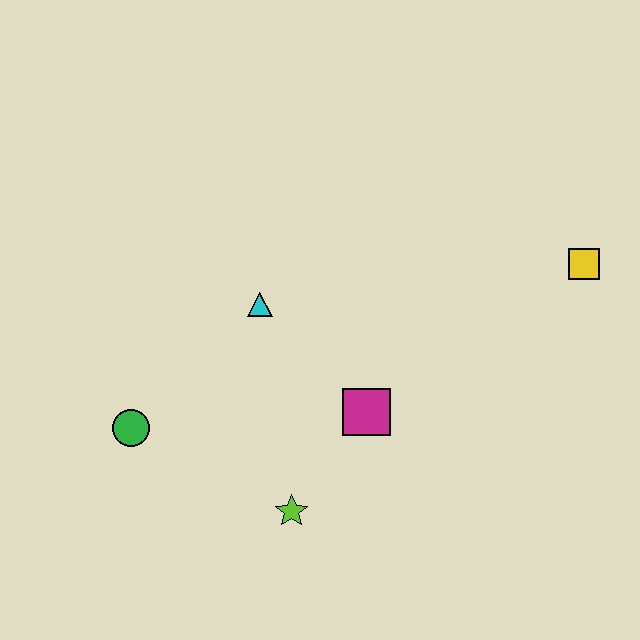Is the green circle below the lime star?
No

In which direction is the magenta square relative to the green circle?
The magenta square is to the right of the green circle.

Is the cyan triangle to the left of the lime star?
Yes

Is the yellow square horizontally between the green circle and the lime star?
No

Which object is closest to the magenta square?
The lime star is closest to the magenta square.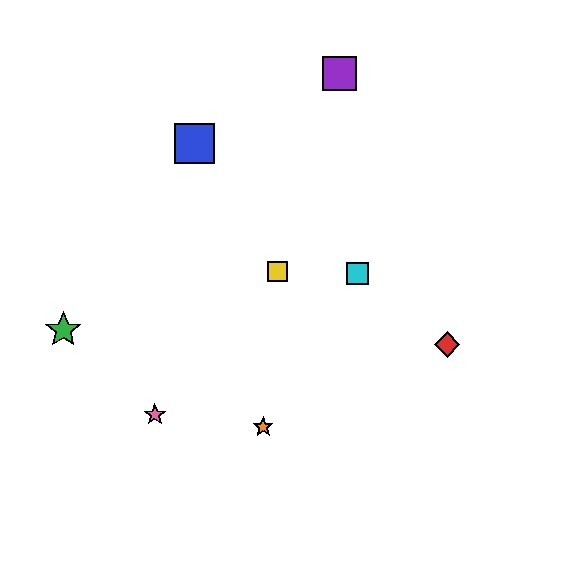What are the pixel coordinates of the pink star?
The pink star is at (155, 414).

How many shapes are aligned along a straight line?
3 shapes (the red diamond, the blue square, the cyan square) are aligned along a straight line.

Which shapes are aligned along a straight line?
The red diamond, the blue square, the cyan square are aligned along a straight line.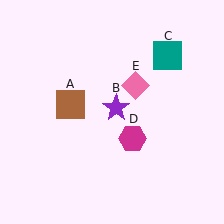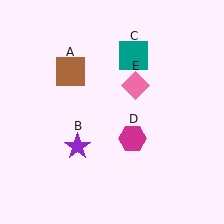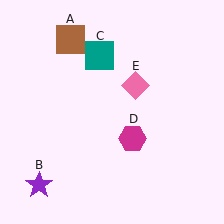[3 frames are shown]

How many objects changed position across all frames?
3 objects changed position: brown square (object A), purple star (object B), teal square (object C).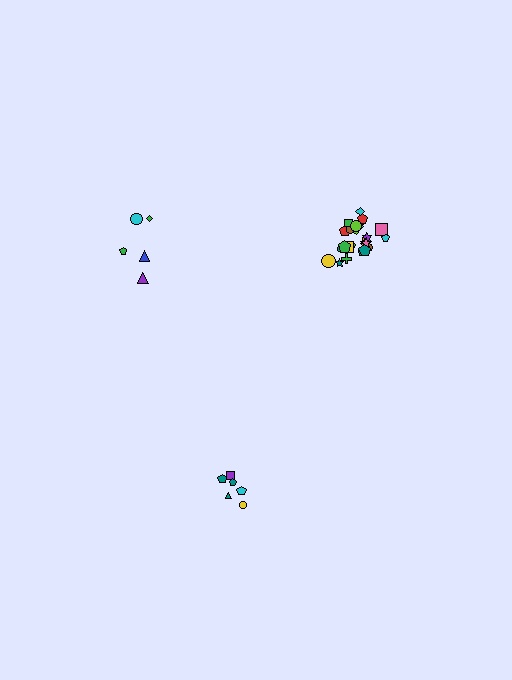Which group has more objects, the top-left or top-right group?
The top-right group.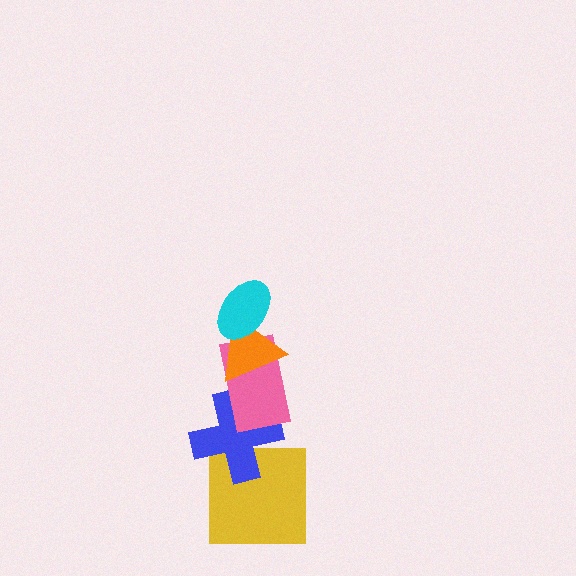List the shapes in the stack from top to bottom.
From top to bottom: the cyan ellipse, the orange triangle, the pink rectangle, the blue cross, the yellow square.